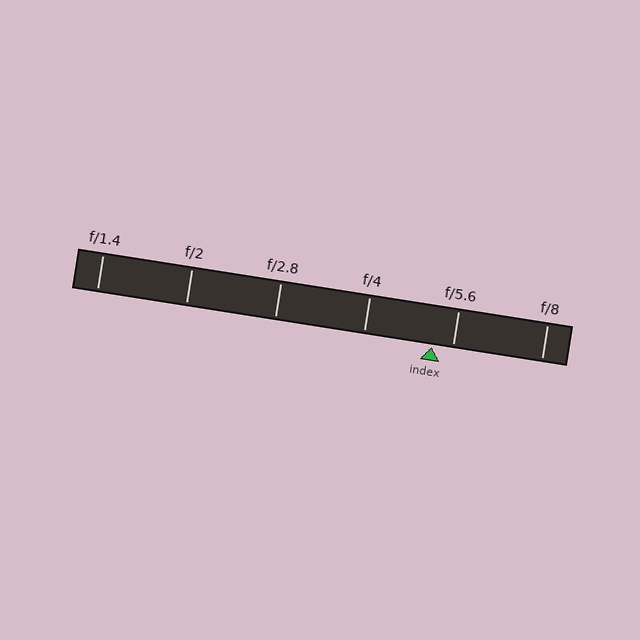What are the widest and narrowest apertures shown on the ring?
The widest aperture shown is f/1.4 and the narrowest is f/8.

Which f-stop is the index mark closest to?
The index mark is closest to f/5.6.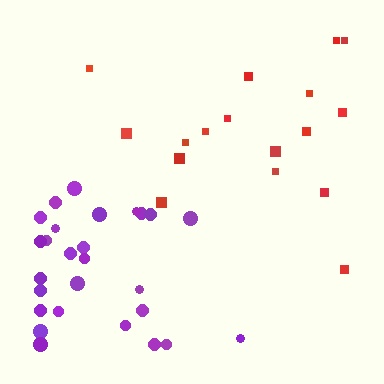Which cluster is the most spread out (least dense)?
Red.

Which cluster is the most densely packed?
Purple.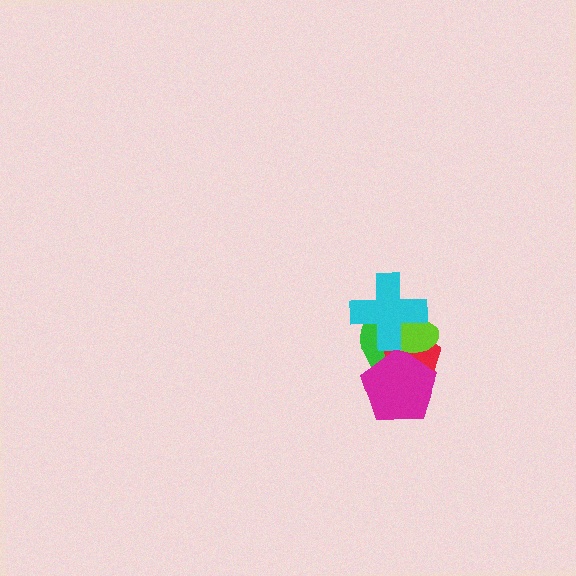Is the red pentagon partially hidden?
Yes, it is partially covered by another shape.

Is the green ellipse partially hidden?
Yes, it is partially covered by another shape.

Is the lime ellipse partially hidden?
Yes, it is partially covered by another shape.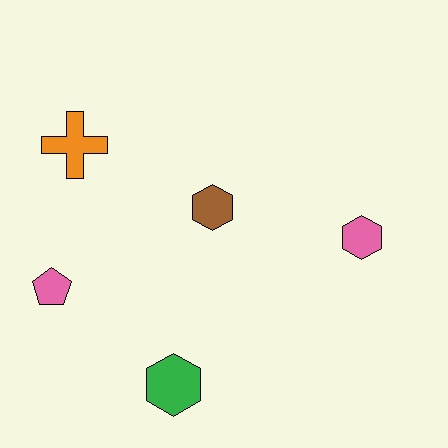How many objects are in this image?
There are 5 objects.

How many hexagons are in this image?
There are 3 hexagons.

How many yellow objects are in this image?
There are no yellow objects.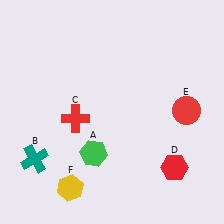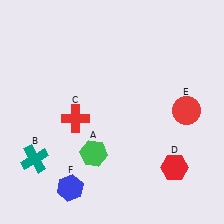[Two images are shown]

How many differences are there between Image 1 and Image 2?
There is 1 difference between the two images.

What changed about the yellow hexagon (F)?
In Image 1, F is yellow. In Image 2, it changed to blue.